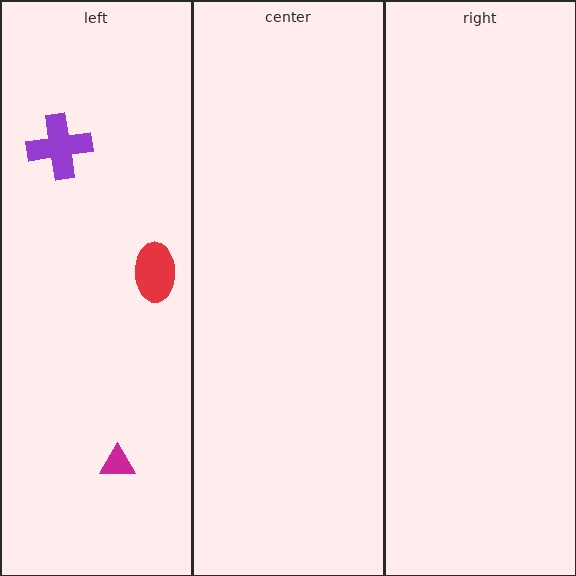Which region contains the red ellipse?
The left region.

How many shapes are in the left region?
3.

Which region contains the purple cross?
The left region.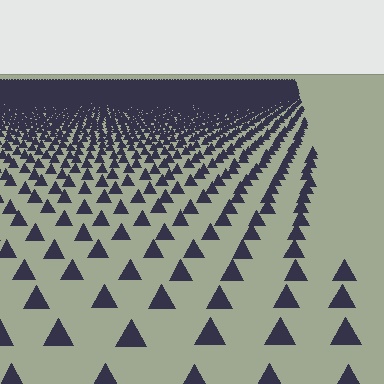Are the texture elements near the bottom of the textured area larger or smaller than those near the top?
Larger. Near the bottom, elements are closer to the viewer and appear at a bigger on-screen size.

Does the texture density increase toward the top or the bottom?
Density increases toward the top.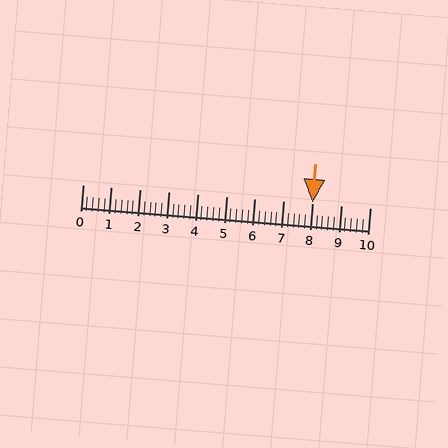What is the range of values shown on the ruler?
The ruler shows values from 0 to 10.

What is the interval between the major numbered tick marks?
The major tick marks are spaced 1 units apart.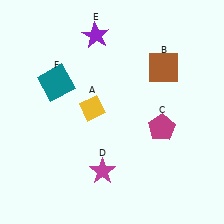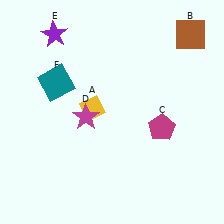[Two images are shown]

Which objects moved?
The objects that moved are: the brown square (B), the magenta star (D), the purple star (E).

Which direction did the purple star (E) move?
The purple star (E) moved left.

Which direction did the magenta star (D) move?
The magenta star (D) moved up.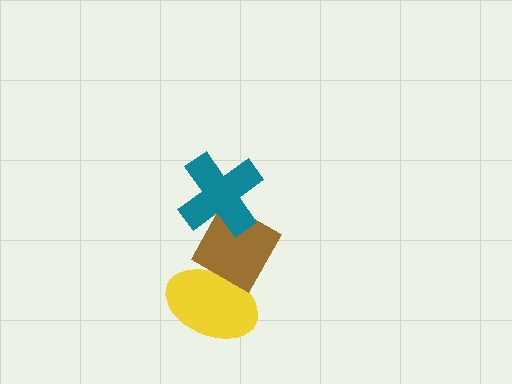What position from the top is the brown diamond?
The brown diamond is 2nd from the top.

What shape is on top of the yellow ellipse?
The brown diamond is on top of the yellow ellipse.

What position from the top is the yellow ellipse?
The yellow ellipse is 3rd from the top.